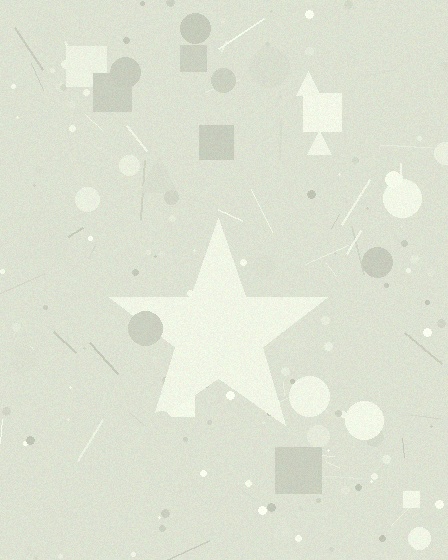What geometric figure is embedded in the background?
A star is embedded in the background.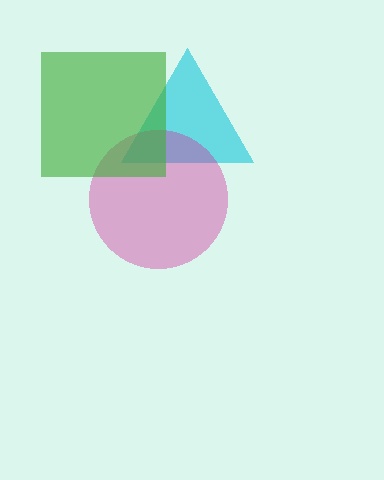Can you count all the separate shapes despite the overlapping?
Yes, there are 3 separate shapes.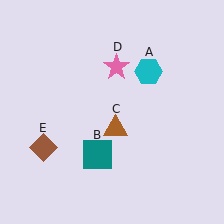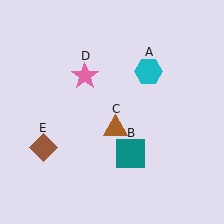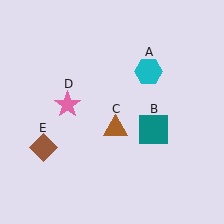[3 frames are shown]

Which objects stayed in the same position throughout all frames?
Cyan hexagon (object A) and brown triangle (object C) and brown diamond (object E) remained stationary.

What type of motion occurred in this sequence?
The teal square (object B), pink star (object D) rotated counterclockwise around the center of the scene.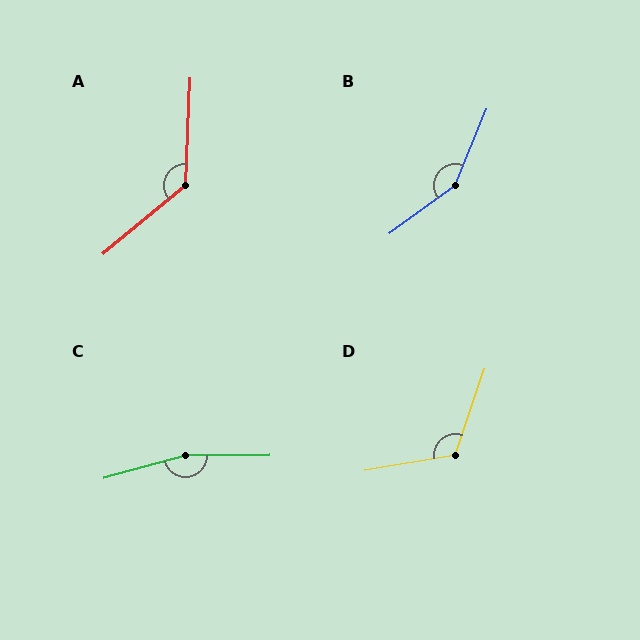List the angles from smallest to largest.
D (118°), A (132°), B (148°), C (164°).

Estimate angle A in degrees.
Approximately 132 degrees.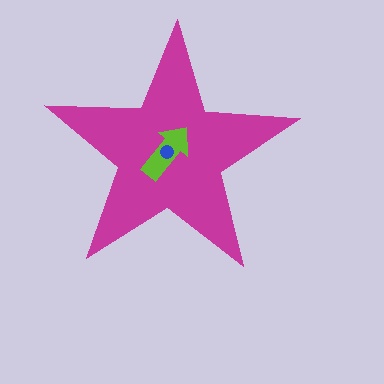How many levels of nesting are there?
3.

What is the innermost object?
The blue circle.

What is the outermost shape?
The magenta star.